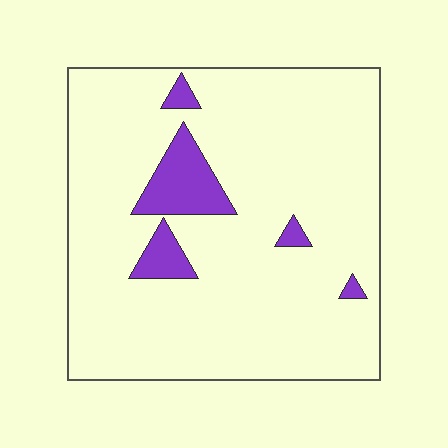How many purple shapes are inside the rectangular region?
5.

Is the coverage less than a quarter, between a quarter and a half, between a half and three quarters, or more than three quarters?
Less than a quarter.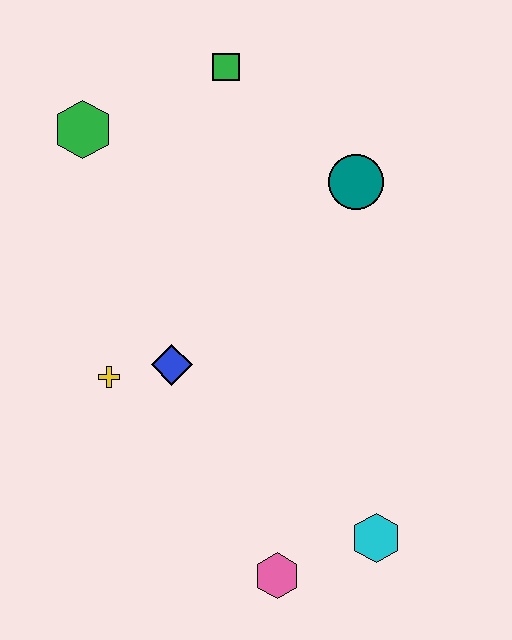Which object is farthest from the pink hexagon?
The green square is farthest from the pink hexagon.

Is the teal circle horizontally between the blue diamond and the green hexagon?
No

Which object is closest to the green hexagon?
The green square is closest to the green hexagon.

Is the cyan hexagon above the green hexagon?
No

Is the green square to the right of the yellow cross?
Yes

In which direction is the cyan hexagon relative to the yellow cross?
The cyan hexagon is to the right of the yellow cross.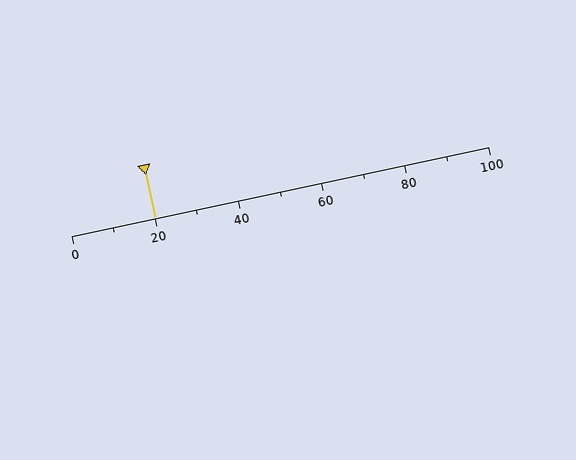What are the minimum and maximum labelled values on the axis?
The axis runs from 0 to 100.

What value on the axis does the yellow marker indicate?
The marker indicates approximately 20.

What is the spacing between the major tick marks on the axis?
The major ticks are spaced 20 apart.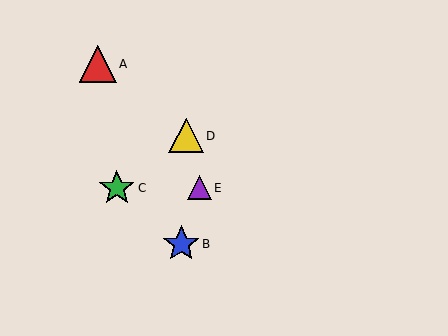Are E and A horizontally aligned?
No, E is at y≈188 and A is at y≈64.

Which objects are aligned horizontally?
Objects C, E are aligned horizontally.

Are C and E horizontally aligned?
Yes, both are at y≈188.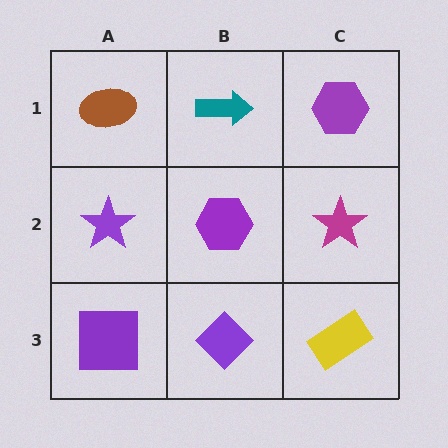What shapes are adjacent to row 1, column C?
A magenta star (row 2, column C), a teal arrow (row 1, column B).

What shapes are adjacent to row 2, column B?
A teal arrow (row 1, column B), a purple diamond (row 3, column B), a purple star (row 2, column A), a magenta star (row 2, column C).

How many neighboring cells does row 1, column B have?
3.